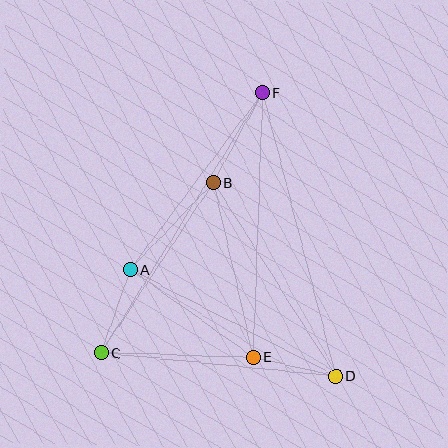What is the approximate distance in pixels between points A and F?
The distance between A and F is approximately 221 pixels.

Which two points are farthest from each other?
Points C and F are farthest from each other.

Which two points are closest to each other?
Points D and E are closest to each other.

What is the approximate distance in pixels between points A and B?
The distance between A and B is approximately 120 pixels.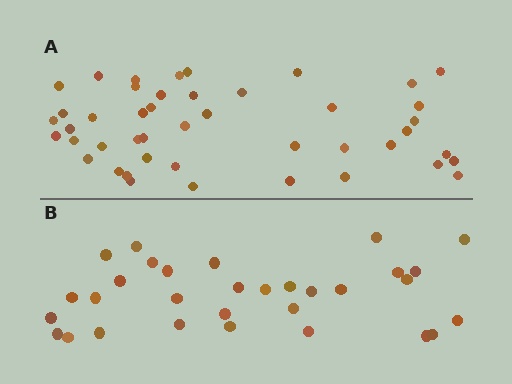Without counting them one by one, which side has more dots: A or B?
Region A (the top region) has more dots.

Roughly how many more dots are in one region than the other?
Region A has approximately 15 more dots than region B.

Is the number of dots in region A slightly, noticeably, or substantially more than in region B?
Region A has substantially more. The ratio is roughly 1.5 to 1.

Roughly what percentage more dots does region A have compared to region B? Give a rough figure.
About 45% more.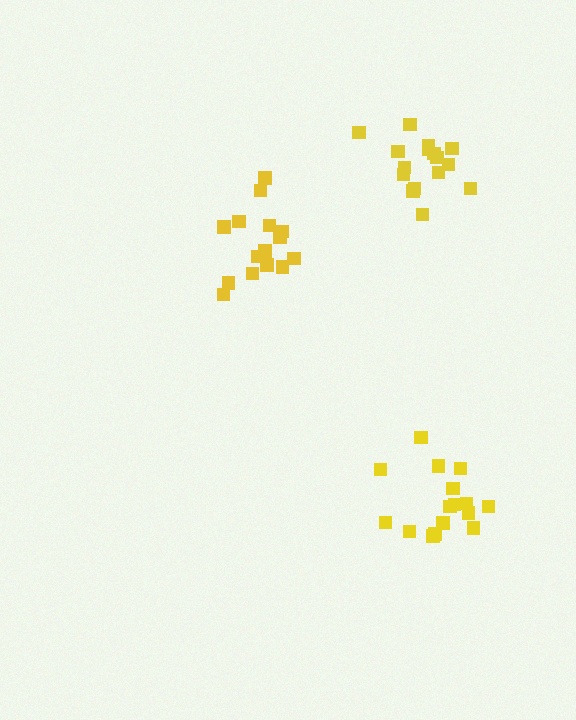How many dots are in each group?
Group 1: 16 dots, Group 2: 16 dots, Group 3: 16 dots (48 total).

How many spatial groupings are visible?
There are 3 spatial groupings.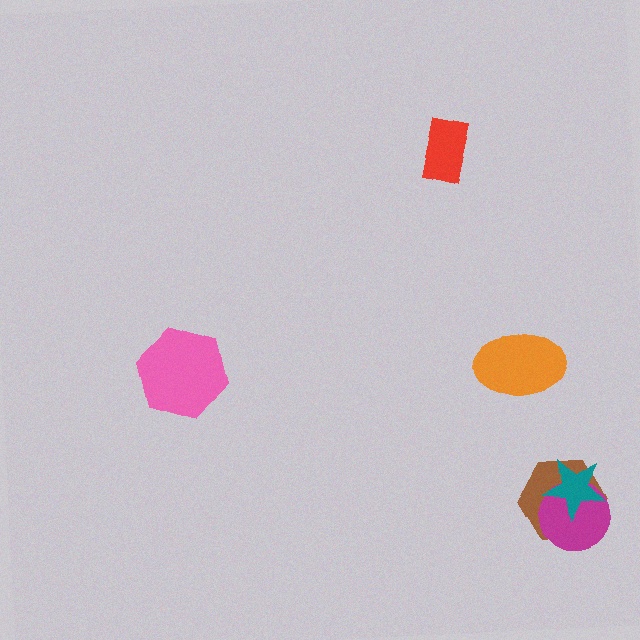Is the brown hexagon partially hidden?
Yes, it is partially covered by another shape.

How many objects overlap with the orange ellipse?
0 objects overlap with the orange ellipse.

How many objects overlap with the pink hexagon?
0 objects overlap with the pink hexagon.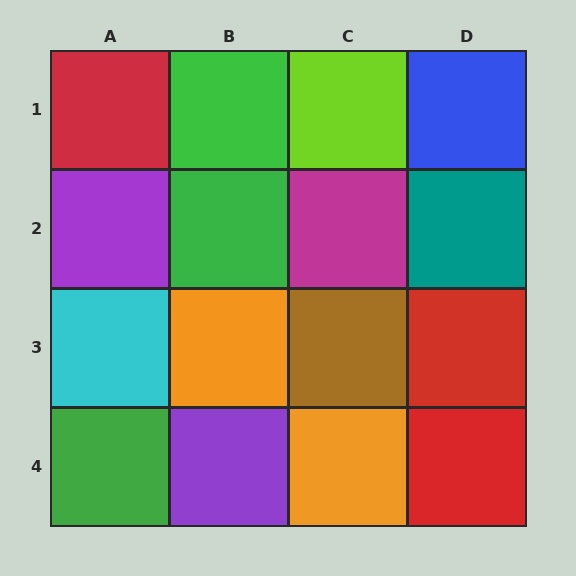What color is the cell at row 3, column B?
Orange.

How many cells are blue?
1 cell is blue.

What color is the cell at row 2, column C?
Magenta.